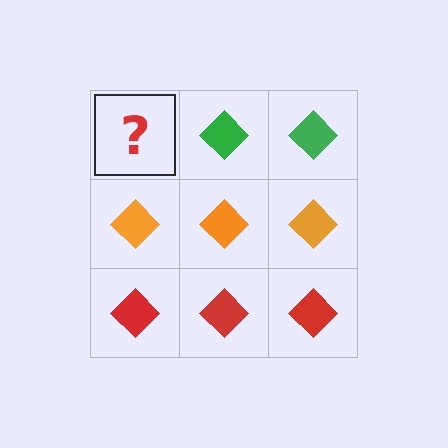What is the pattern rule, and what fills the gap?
The rule is that each row has a consistent color. The gap should be filled with a green diamond.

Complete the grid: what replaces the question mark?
The question mark should be replaced with a green diamond.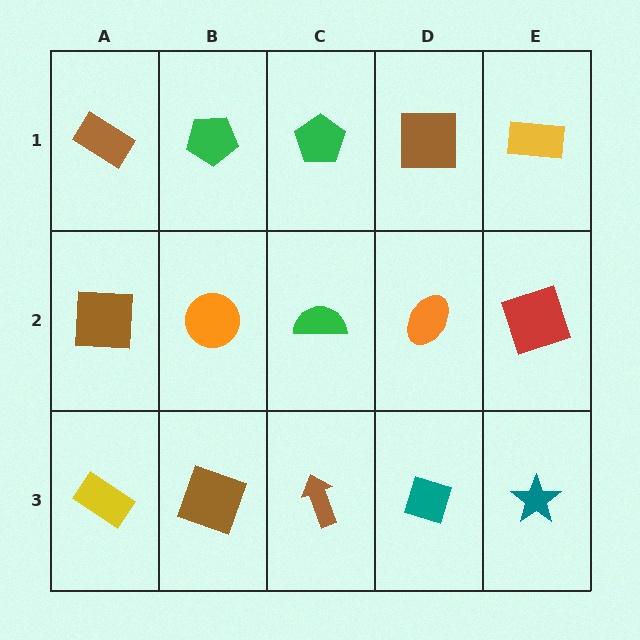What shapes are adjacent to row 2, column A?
A brown rectangle (row 1, column A), a yellow rectangle (row 3, column A), an orange circle (row 2, column B).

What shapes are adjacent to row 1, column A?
A brown square (row 2, column A), a green pentagon (row 1, column B).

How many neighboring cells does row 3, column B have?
3.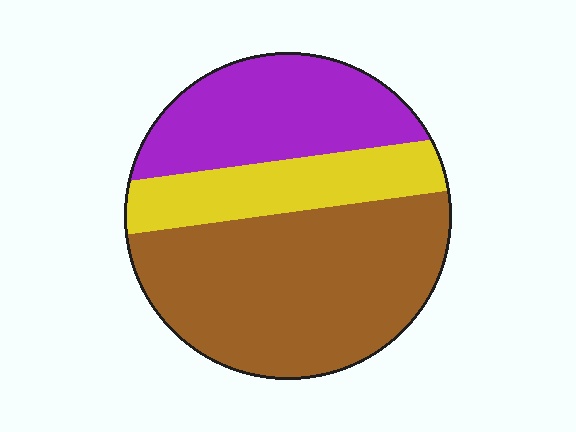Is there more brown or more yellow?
Brown.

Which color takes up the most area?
Brown, at roughly 50%.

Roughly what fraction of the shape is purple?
Purple takes up about one quarter (1/4) of the shape.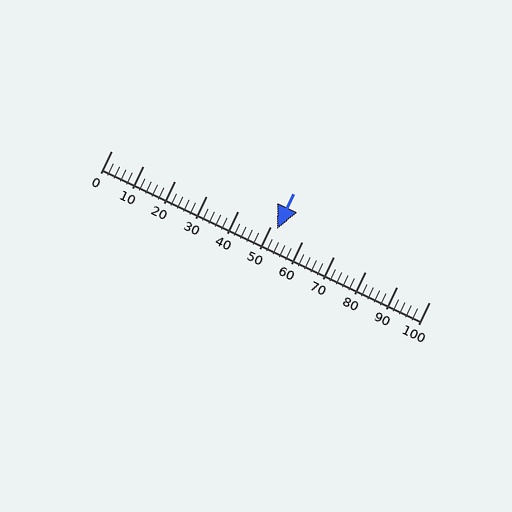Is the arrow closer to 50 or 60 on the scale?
The arrow is closer to 50.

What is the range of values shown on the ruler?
The ruler shows values from 0 to 100.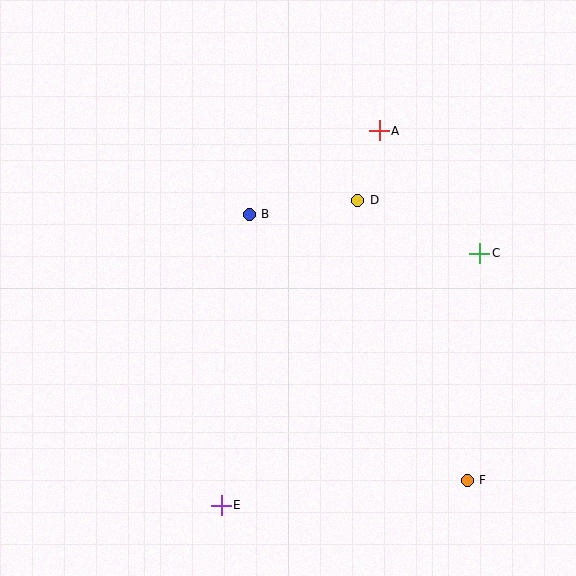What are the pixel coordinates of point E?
Point E is at (221, 505).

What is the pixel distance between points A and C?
The distance between A and C is 159 pixels.